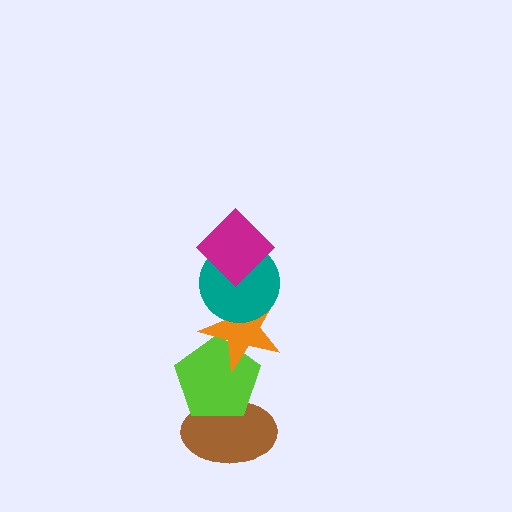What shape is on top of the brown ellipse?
The lime pentagon is on top of the brown ellipse.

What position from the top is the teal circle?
The teal circle is 2nd from the top.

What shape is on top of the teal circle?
The magenta diamond is on top of the teal circle.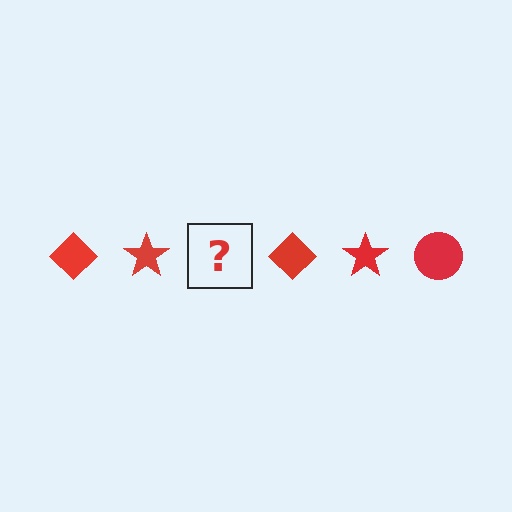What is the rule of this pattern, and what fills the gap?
The rule is that the pattern cycles through diamond, star, circle shapes in red. The gap should be filled with a red circle.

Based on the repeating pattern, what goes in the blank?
The blank should be a red circle.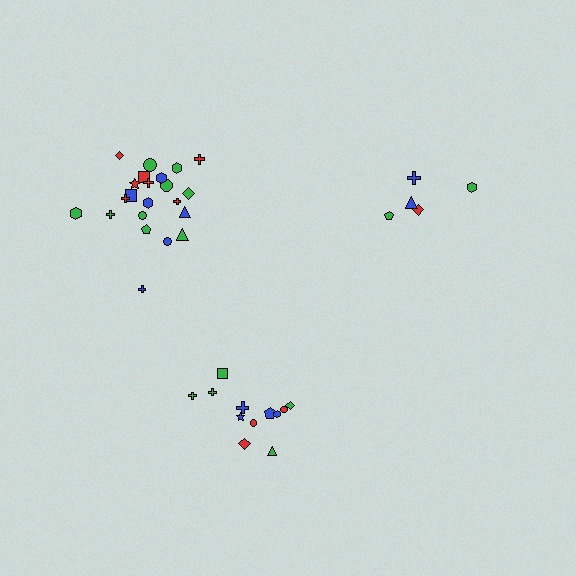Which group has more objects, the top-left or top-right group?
The top-left group.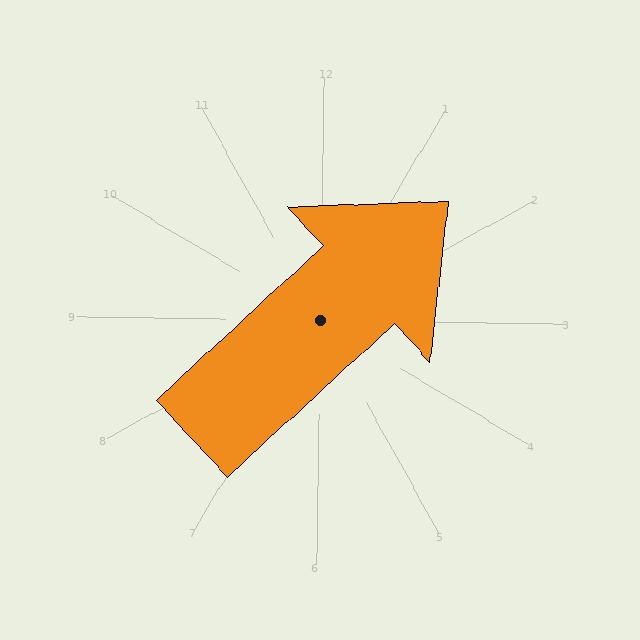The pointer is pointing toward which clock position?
Roughly 2 o'clock.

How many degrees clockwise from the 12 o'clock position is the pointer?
Approximately 47 degrees.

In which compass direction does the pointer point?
Northeast.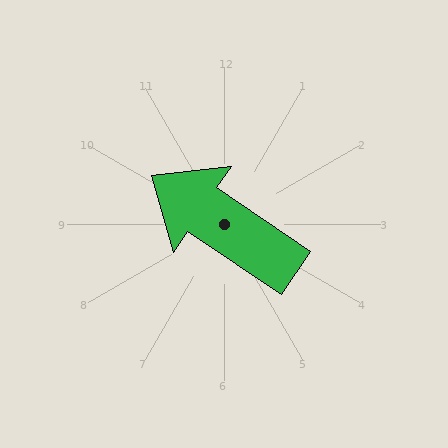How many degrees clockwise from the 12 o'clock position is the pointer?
Approximately 304 degrees.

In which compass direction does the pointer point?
Northwest.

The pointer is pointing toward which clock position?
Roughly 10 o'clock.